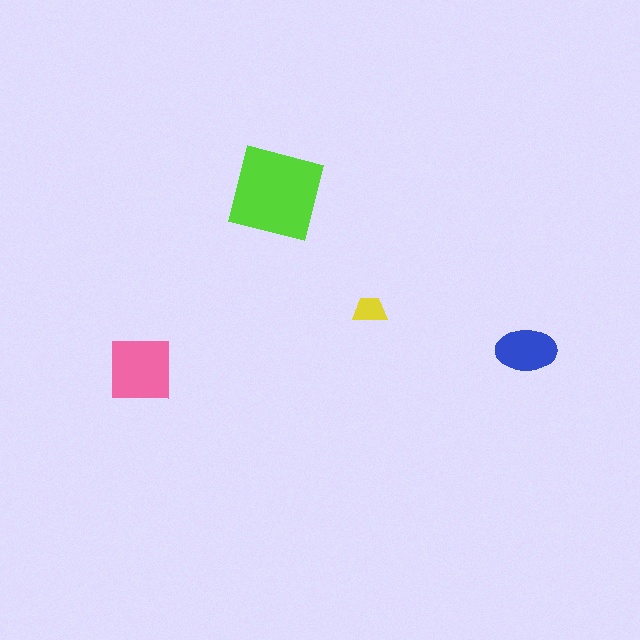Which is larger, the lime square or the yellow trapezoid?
The lime square.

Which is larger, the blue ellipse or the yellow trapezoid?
The blue ellipse.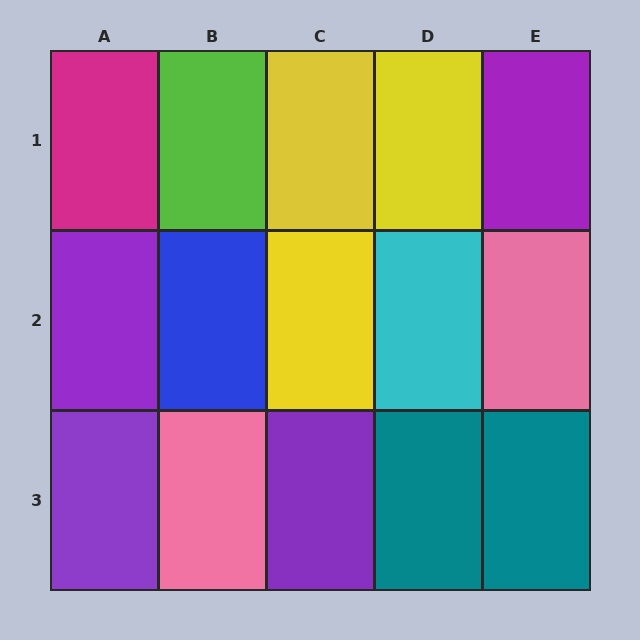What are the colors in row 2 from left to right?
Purple, blue, yellow, cyan, pink.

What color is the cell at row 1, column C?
Yellow.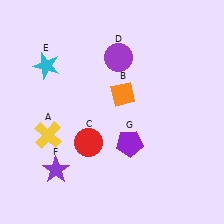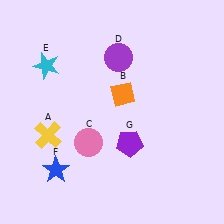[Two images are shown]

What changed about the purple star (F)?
In Image 1, F is purple. In Image 2, it changed to blue.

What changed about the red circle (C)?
In Image 1, C is red. In Image 2, it changed to pink.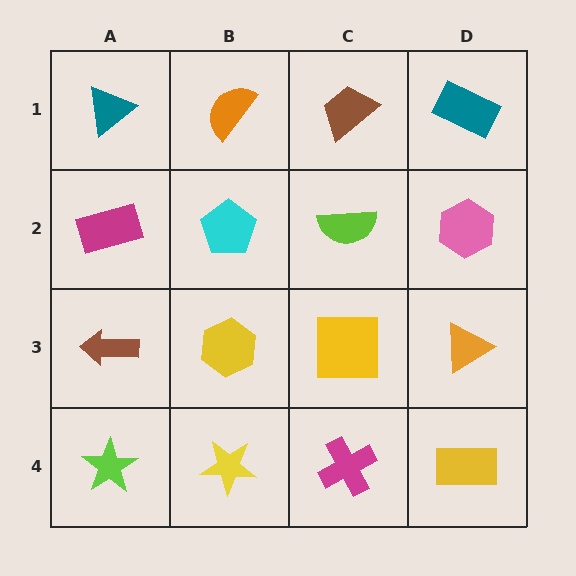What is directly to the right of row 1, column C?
A teal rectangle.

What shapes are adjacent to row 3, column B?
A cyan pentagon (row 2, column B), a yellow star (row 4, column B), a brown arrow (row 3, column A), a yellow square (row 3, column C).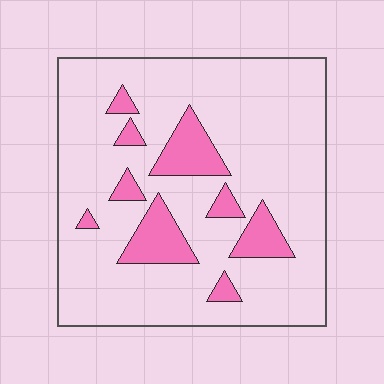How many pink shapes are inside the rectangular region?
9.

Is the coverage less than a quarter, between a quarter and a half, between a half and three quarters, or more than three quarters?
Less than a quarter.